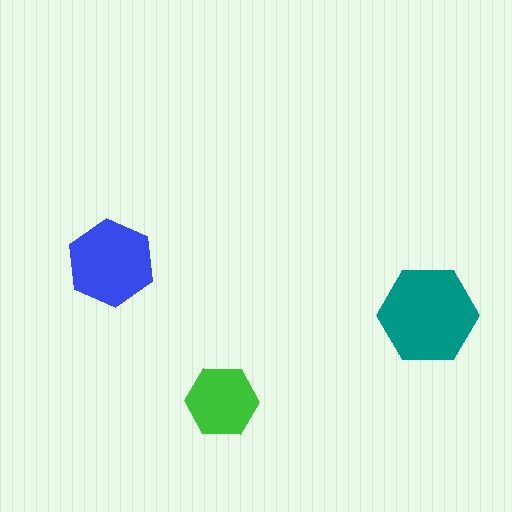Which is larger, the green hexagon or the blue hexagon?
The blue one.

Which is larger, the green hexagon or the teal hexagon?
The teal one.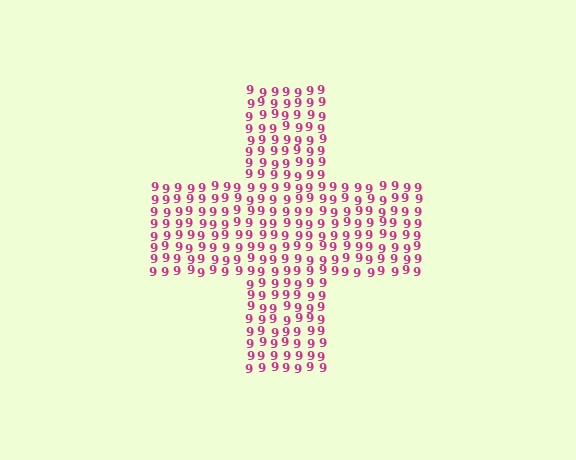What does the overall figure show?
The overall figure shows a cross.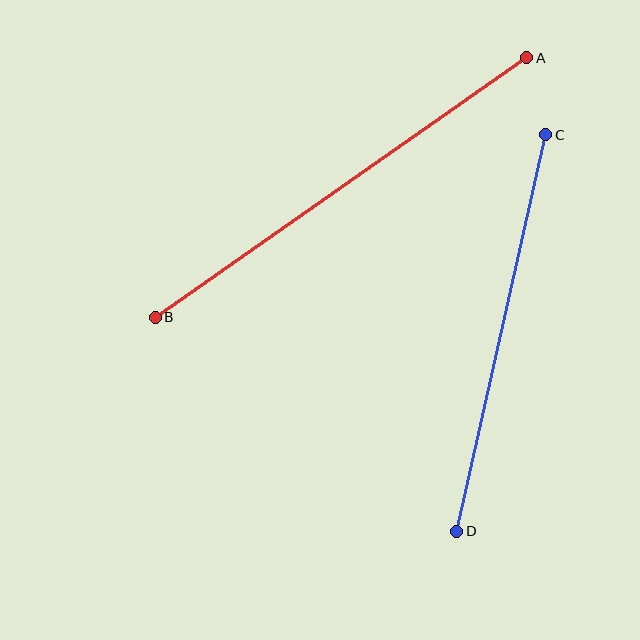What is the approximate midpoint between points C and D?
The midpoint is at approximately (501, 333) pixels.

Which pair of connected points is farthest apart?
Points A and B are farthest apart.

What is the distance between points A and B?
The distance is approximately 453 pixels.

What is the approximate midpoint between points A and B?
The midpoint is at approximately (341, 187) pixels.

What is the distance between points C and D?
The distance is approximately 406 pixels.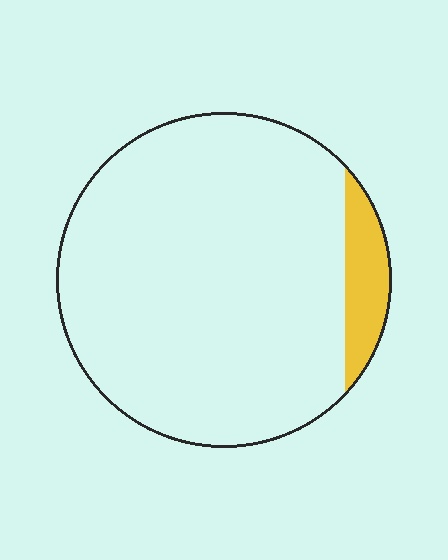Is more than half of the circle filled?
No.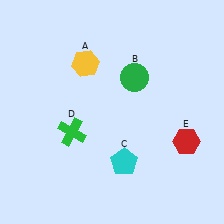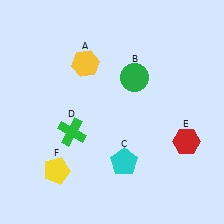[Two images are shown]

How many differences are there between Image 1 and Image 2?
There is 1 difference between the two images.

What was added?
A yellow pentagon (F) was added in Image 2.